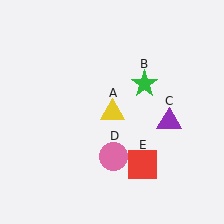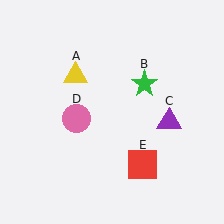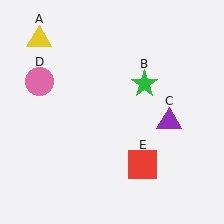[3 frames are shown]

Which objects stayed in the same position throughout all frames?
Green star (object B) and purple triangle (object C) and red square (object E) remained stationary.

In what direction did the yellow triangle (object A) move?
The yellow triangle (object A) moved up and to the left.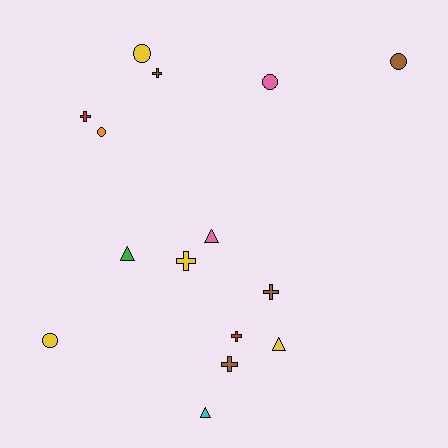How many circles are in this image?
There are 5 circles.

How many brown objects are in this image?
There are 4 brown objects.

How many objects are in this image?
There are 15 objects.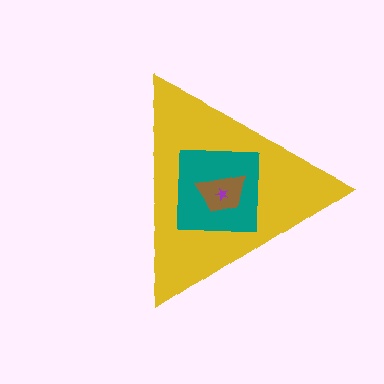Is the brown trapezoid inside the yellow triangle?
Yes.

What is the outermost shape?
The yellow triangle.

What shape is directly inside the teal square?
The brown trapezoid.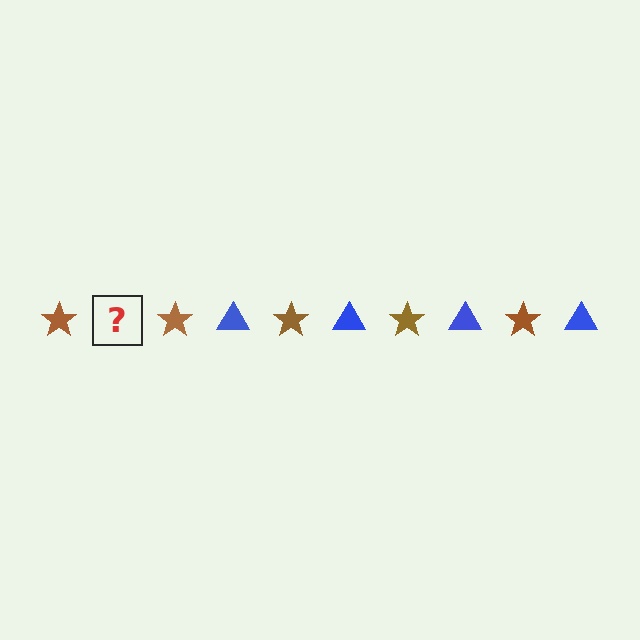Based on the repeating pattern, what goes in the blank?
The blank should be a blue triangle.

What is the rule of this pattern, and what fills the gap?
The rule is that the pattern alternates between brown star and blue triangle. The gap should be filled with a blue triangle.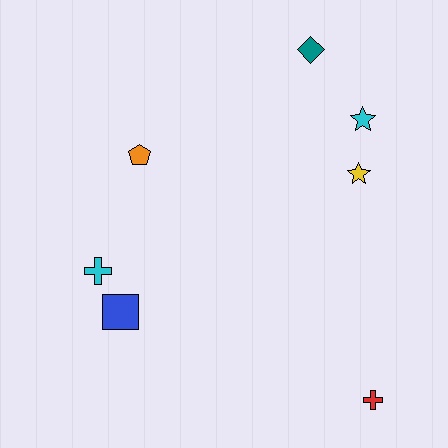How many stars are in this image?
There are 2 stars.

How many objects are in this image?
There are 7 objects.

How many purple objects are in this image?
There are no purple objects.